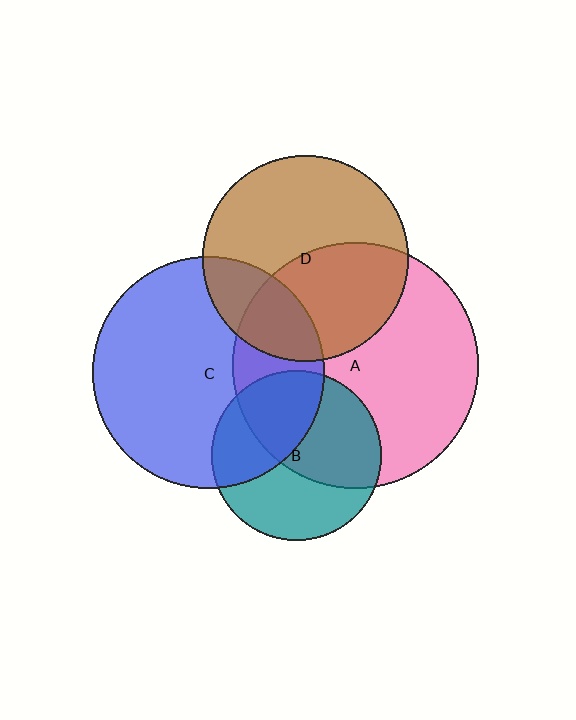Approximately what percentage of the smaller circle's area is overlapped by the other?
Approximately 30%.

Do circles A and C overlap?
Yes.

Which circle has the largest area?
Circle A (pink).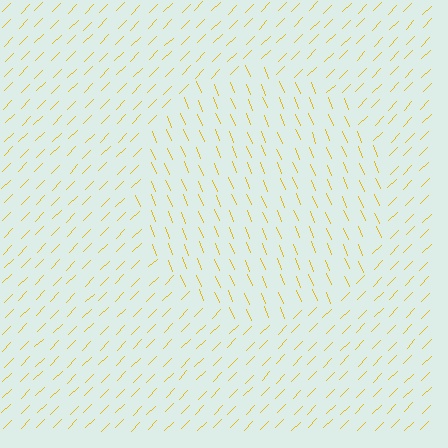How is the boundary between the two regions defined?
The boundary is defined purely by a change in line orientation (approximately 67 degrees difference). All lines are the same color and thickness.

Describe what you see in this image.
The image is filled with small yellow line segments. A circle region in the image has lines oriented differently from the surrounding lines, creating a visible texture boundary.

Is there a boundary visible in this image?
Yes, there is a texture boundary formed by a change in line orientation.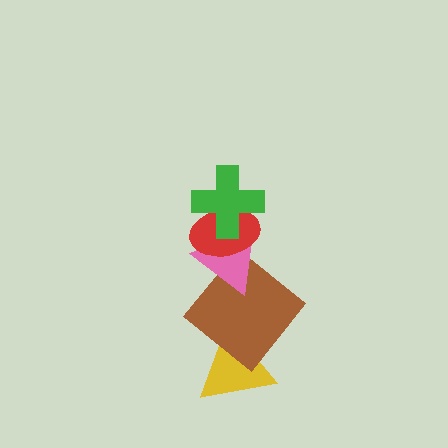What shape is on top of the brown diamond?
The pink triangle is on top of the brown diamond.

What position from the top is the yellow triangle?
The yellow triangle is 5th from the top.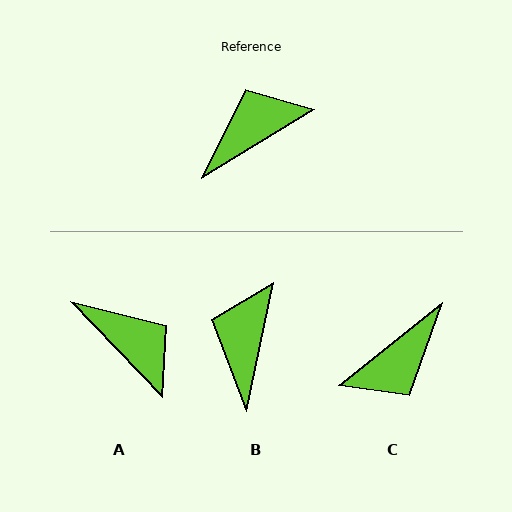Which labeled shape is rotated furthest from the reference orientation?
C, about 173 degrees away.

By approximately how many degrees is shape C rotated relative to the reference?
Approximately 173 degrees clockwise.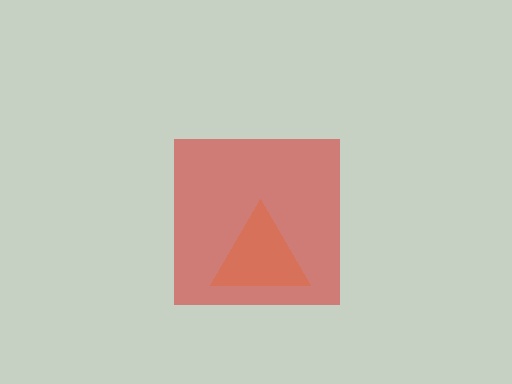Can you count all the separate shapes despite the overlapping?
Yes, there are 2 separate shapes.